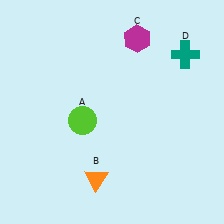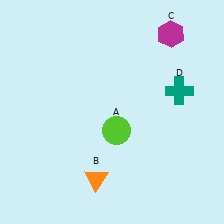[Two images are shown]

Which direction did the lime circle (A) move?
The lime circle (A) moved right.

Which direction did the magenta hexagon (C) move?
The magenta hexagon (C) moved right.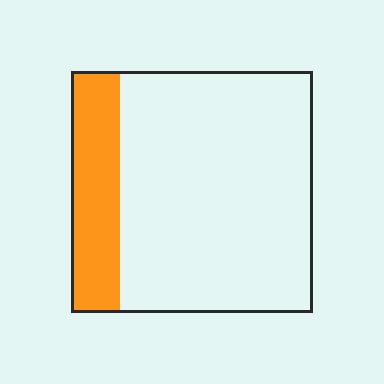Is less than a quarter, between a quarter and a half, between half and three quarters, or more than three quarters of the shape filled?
Less than a quarter.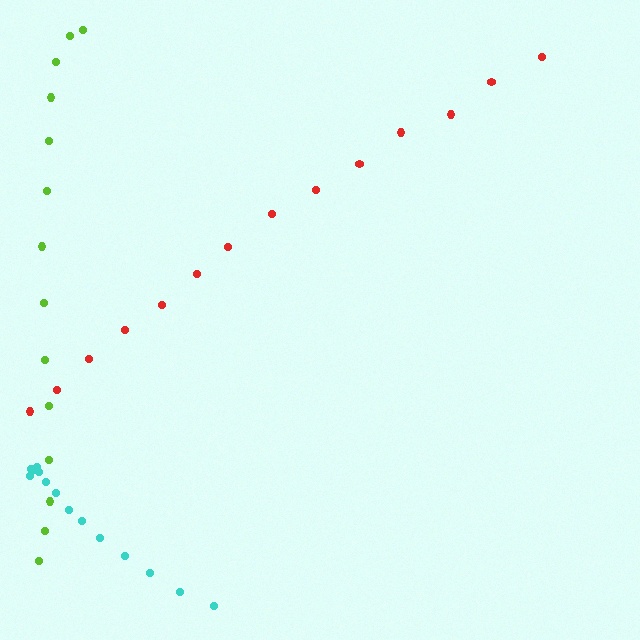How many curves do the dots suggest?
There are 3 distinct paths.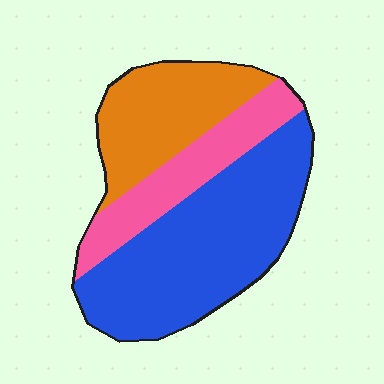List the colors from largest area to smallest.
From largest to smallest: blue, orange, pink.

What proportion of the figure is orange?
Orange covers 27% of the figure.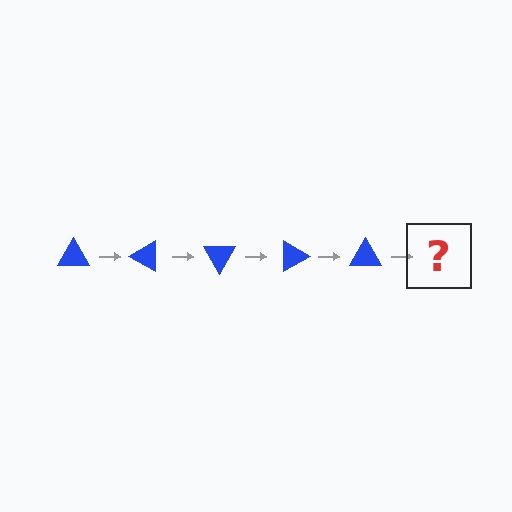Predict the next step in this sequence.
The next step is a blue triangle rotated 150 degrees.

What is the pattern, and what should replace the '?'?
The pattern is that the triangle rotates 30 degrees each step. The '?' should be a blue triangle rotated 150 degrees.